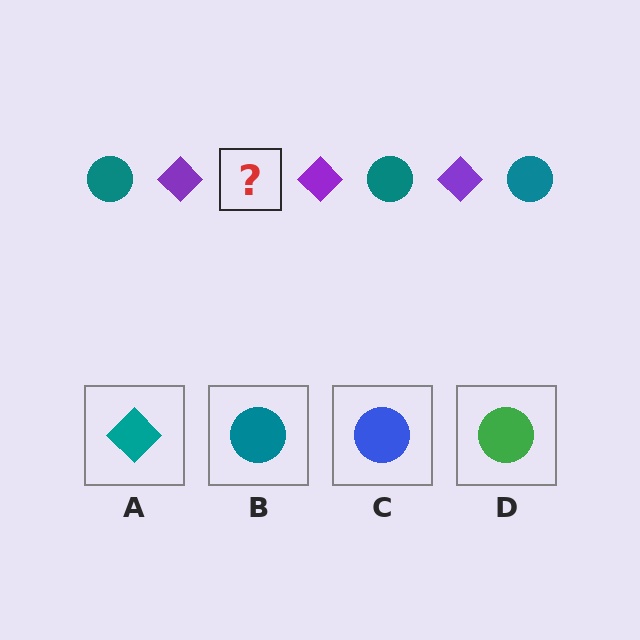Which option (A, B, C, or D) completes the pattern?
B.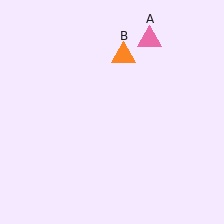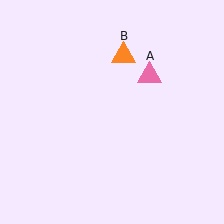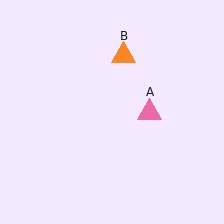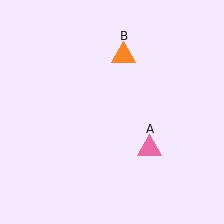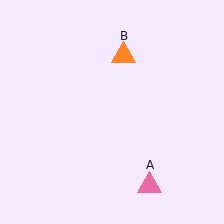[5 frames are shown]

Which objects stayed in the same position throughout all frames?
Orange triangle (object B) remained stationary.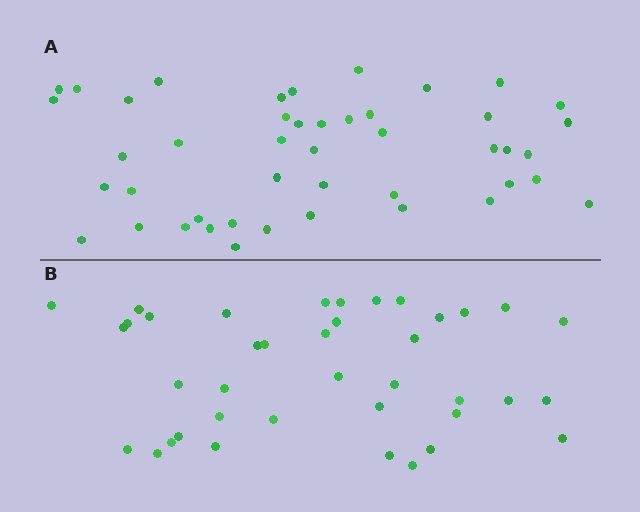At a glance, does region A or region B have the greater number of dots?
Region A (the top region) has more dots.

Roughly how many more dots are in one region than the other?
Region A has about 6 more dots than region B.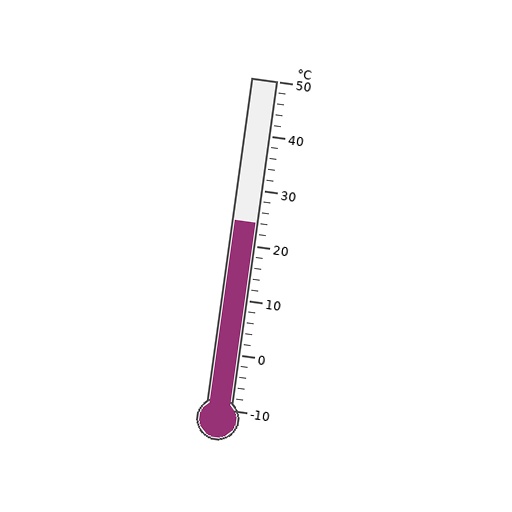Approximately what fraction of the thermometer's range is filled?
The thermometer is filled to approximately 55% of its range.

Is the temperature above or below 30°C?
The temperature is below 30°C.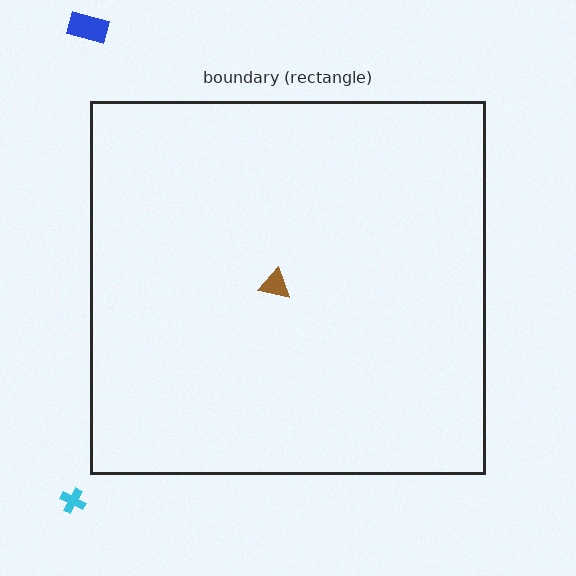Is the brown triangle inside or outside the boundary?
Inside.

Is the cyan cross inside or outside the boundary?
Outside.